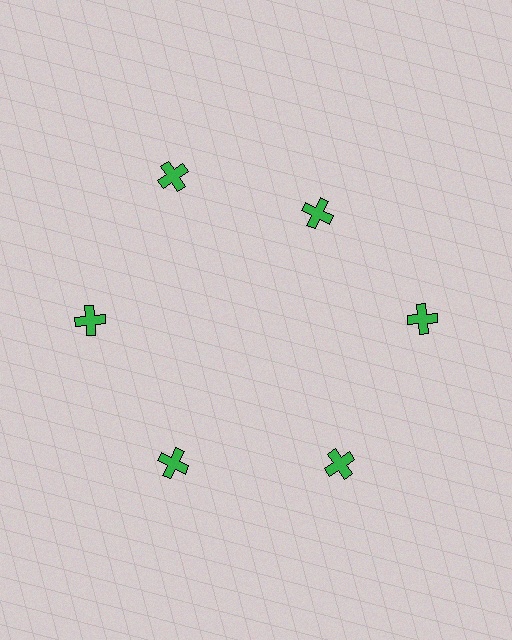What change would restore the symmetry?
The symmetry would be restored by moving it outward, back onto the ring so that all 6 crosses sit at equal angles and equal distance from the center.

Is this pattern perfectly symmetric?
No. The 6 green crosses are arranged in a ring, but one element near the 1 o'clock position is pulled inward toward the center, breaking the 6-fold rotational symmetry.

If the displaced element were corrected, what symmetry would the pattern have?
It would have 6-fold rotational symmetry — the pattern would map onto itself every 60 degrees.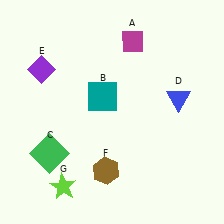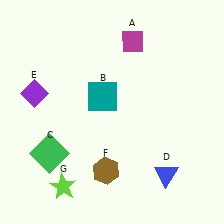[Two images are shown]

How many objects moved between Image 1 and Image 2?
2 objects moved between the two images.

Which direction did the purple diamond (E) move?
The purple diamond (E) moved down.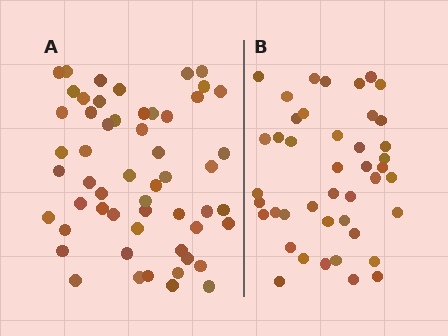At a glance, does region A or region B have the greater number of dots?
Region A (the left region) has more dots.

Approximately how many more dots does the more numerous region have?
Region A has roughly 12 or so more dots than region B.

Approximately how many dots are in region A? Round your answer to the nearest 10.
About 60 dots. (The exact count is 55, which rounds to 60.)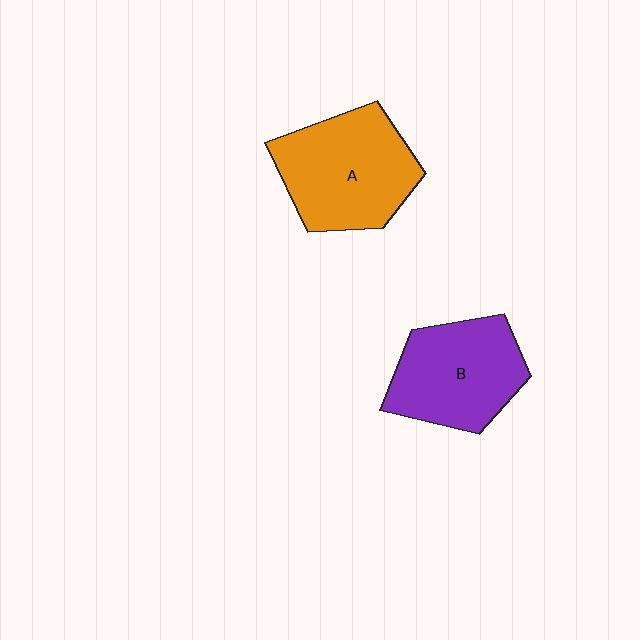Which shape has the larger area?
Shape A (orange).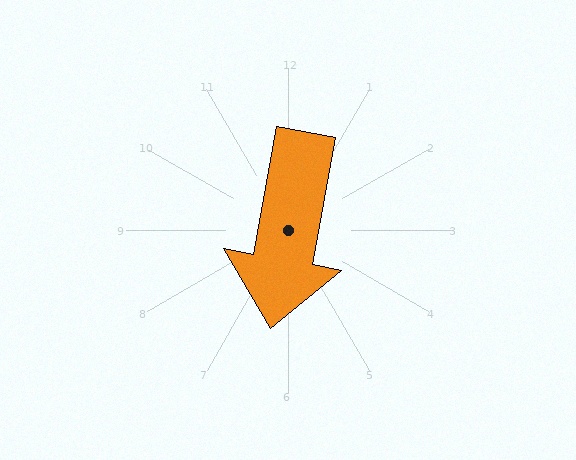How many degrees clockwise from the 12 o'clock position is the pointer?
Approximately 190 degrees.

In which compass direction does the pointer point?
South.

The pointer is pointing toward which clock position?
Roughly 6 o'clock.